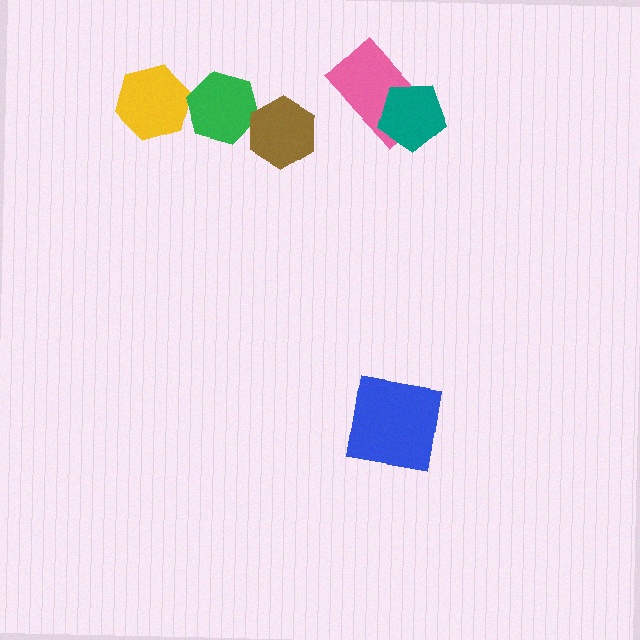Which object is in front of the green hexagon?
The brown hexagon is in front of the green hexagon.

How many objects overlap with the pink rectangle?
1 object overlaps with the pink rectangle.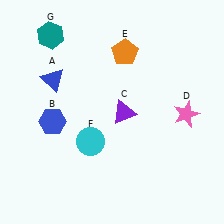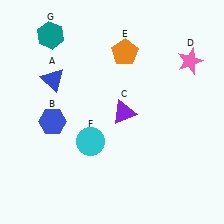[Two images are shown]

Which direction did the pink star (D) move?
The pink star (D) moved up.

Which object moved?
The pink star (D) moved up.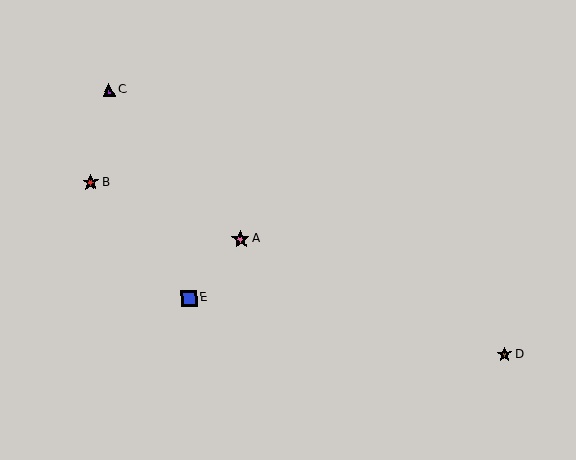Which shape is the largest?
The pink star (labeled A) is the largest.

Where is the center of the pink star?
The center of the pink star is at (241, 239).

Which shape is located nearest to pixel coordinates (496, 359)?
The brown star (labeled D) at (504, 354) is nearest to that location.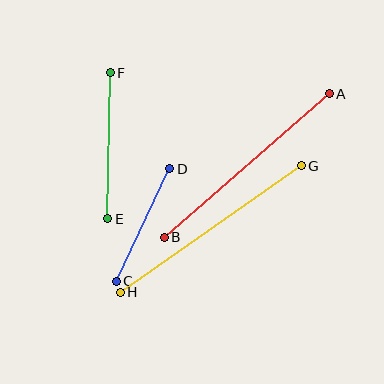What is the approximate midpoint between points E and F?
The midpoint is at approximately (109, 146) pixels.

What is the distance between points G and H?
The distance is approximately 221 pixels.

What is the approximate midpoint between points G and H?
The midpoint is at approximately (211, 229) pixels.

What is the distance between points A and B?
The distance is approximately 218 pixels.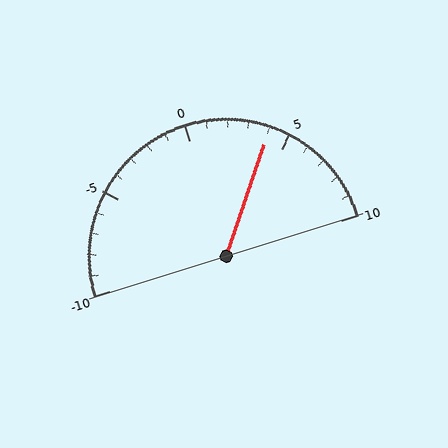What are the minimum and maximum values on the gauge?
The gauge ranges from -10 to 10.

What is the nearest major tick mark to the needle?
The nearest major tick mark is 5.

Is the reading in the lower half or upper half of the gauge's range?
The reading is in the upper half of the range (-10 to 10).